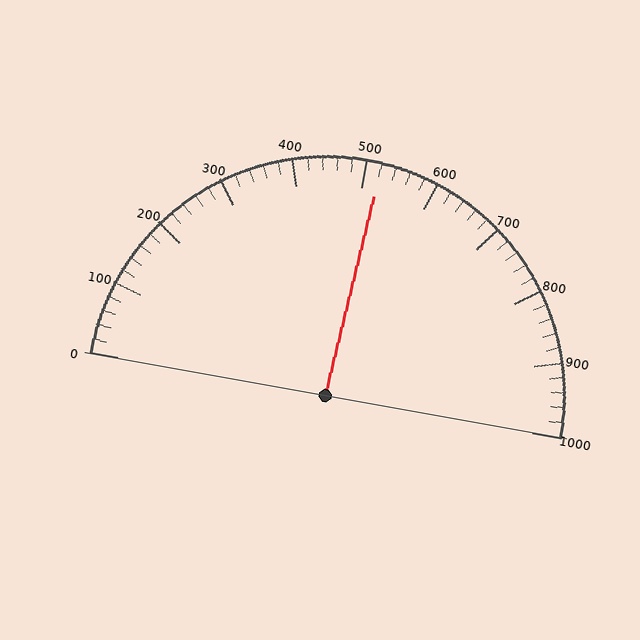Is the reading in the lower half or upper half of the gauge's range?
The reading is in the upper half of the range (0 to 1000).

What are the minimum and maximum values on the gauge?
The gauge ranges from 0 to 1000.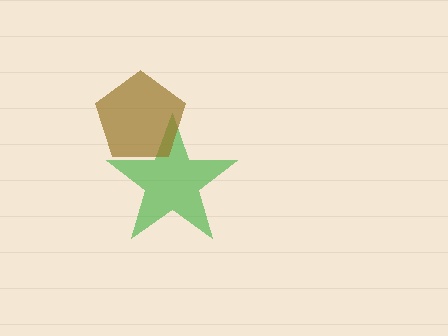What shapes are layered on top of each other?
The layered shapes are: a green star, a brown pentagon.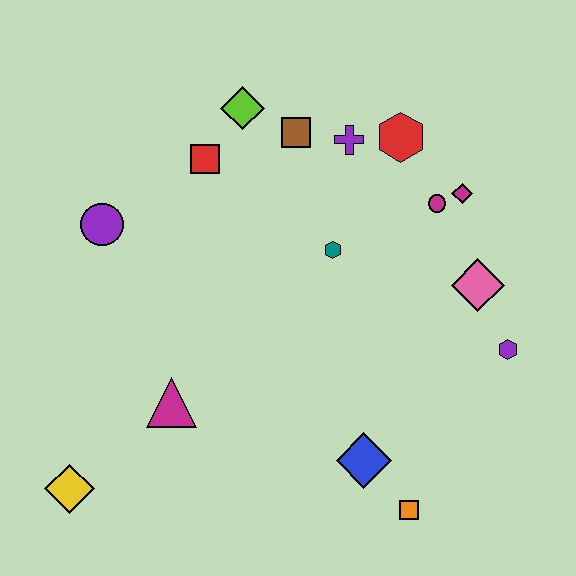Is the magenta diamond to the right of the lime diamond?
Yes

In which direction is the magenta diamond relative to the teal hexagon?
The magenta diamond is to the right of the teal hexagon.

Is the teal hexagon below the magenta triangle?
No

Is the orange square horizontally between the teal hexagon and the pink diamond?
Yes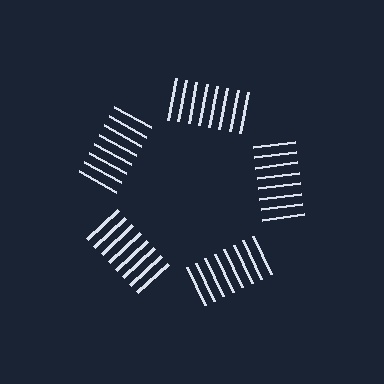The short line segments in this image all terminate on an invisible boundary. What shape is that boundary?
An illusory pentagon — the line segments terminate on its edges but no continuous stroke is drawn.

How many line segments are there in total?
40 — 8 along each of the 5 edges.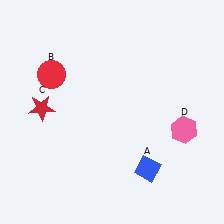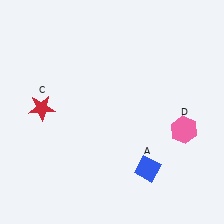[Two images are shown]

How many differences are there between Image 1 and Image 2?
There is 1 difference between the two images.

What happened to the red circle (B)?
The red circle (B) was removed in Image 2. It was in the top-left area of Image 1.